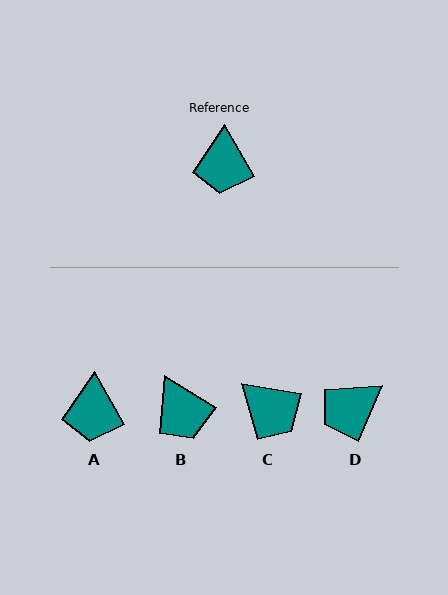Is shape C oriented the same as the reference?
No, it is off by about 51 degrees.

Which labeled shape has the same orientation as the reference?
A.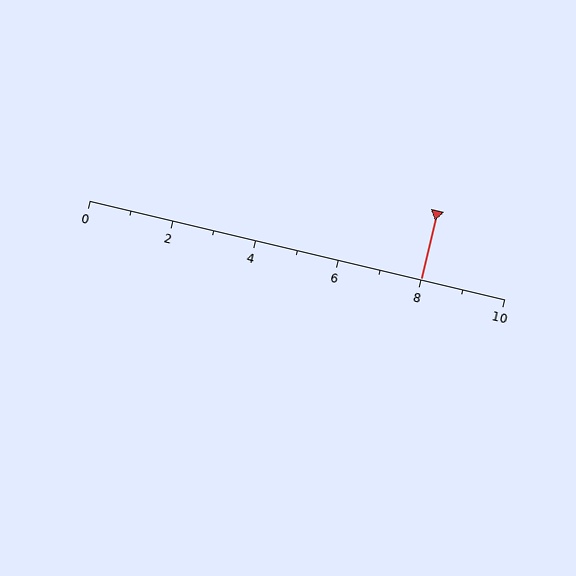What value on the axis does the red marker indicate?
The marker indicates approximately 8.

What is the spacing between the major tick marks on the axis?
The major ticks are spaced 2 apart.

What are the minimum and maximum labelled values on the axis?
The axis runs from 0 to 10.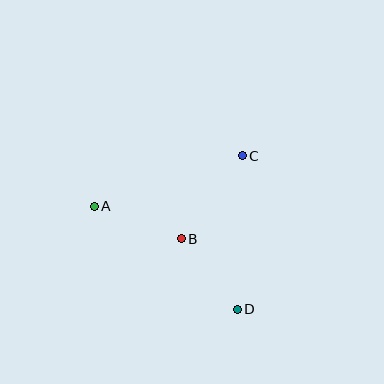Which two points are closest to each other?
Points B and D are closest to each other.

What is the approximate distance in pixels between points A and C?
The distance between A and C is approximately 156 pixels.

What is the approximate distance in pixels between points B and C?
The distance between B and C is approximately 103 pixels.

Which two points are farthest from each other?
Points A and D are farthest from each other.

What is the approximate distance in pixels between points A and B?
The distance between A and B is approximately 93 pixels.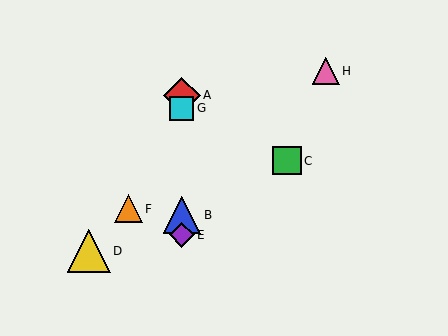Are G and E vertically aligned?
Yes, both are at x≈182.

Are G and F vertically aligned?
No, G is at x≈182 and F is at x≈128.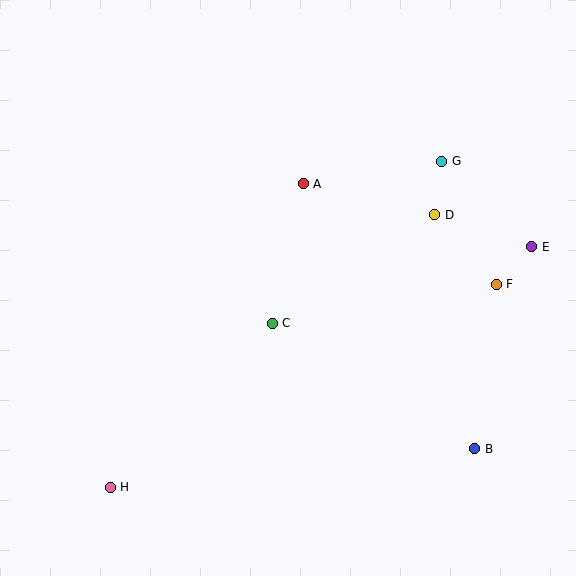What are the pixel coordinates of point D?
Point D is at (435, 215).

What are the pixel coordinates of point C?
Point C is at (272, 323).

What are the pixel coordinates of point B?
Point B is at (475, 449).